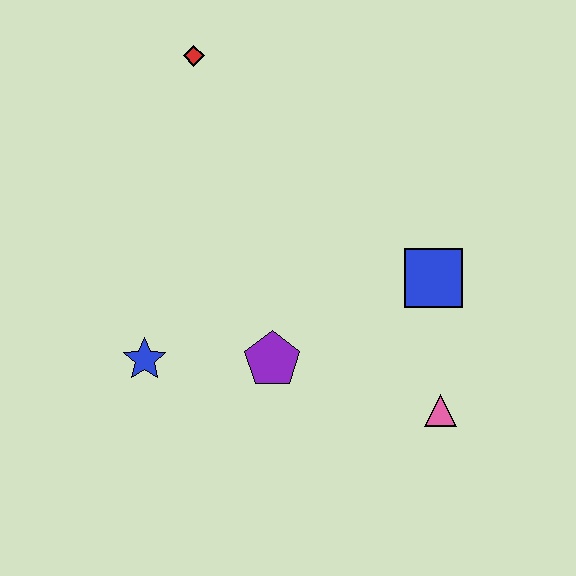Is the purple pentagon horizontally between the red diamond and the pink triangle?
Yes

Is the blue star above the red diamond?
No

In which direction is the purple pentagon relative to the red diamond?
The purple pentagon is below the red diamond.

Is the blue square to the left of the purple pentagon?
No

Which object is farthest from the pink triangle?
The red diamond is farthest from the pink triangle.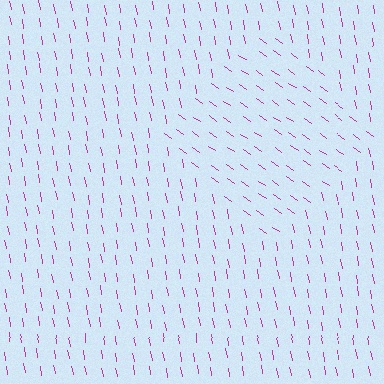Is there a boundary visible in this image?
Yes, there is a texture boundary formed by a change in line orientation.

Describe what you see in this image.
The image is filled with small magenta line segments. A diamond region in the image has lines oriented differently from the surrounding lines, creating a visible texture boundary.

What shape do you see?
I see a diamond.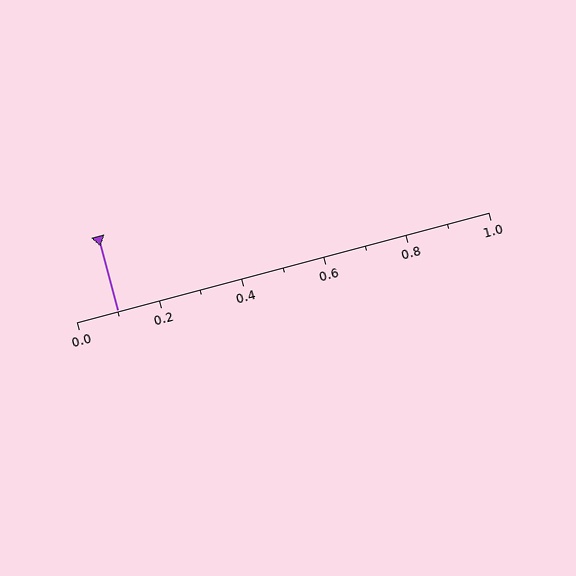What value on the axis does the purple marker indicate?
The marker indicates approximately 0.1.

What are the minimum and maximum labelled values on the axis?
The axis runs from 0.0 to 1.0.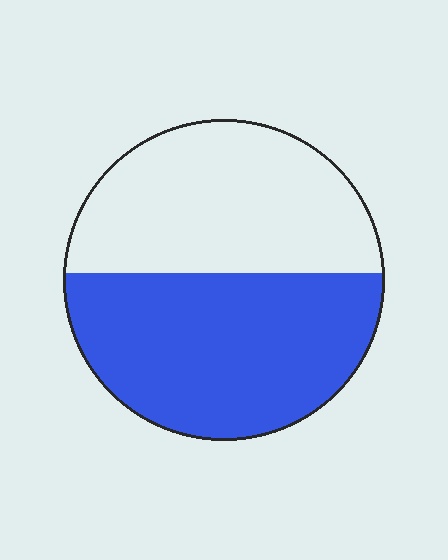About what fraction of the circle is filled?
About one half (1/2).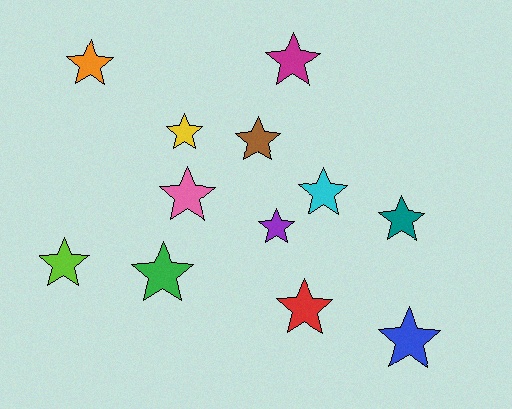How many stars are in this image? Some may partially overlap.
There are 12 stars.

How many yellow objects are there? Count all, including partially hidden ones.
There is 1 yellow object.